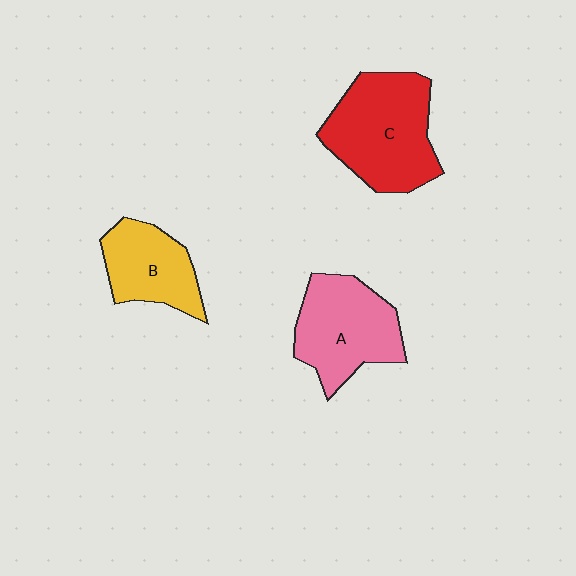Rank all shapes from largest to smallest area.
From largest to smallest: C (red), A (pink), B (yellow).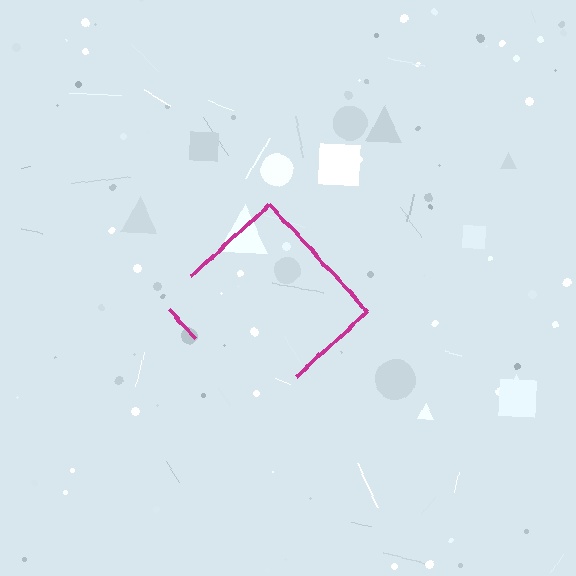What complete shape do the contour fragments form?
The contour fragments form a diamond.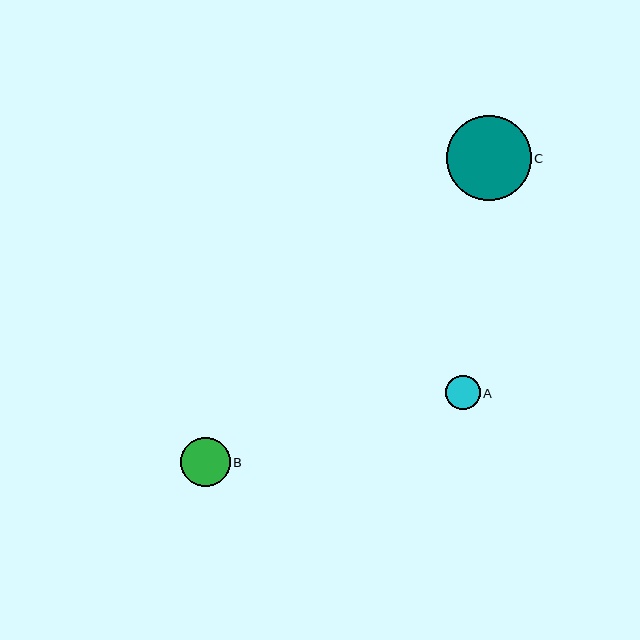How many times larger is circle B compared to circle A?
Circle B is approximately 1.4 times the size of circle A.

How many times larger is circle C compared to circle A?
Circle C is approximately 2.5 times the size of circle A.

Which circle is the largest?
Circle C is the largest with a size of approximately 85 pixels.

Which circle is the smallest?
Circle A is the smallest with a size of approximately 34 pixels.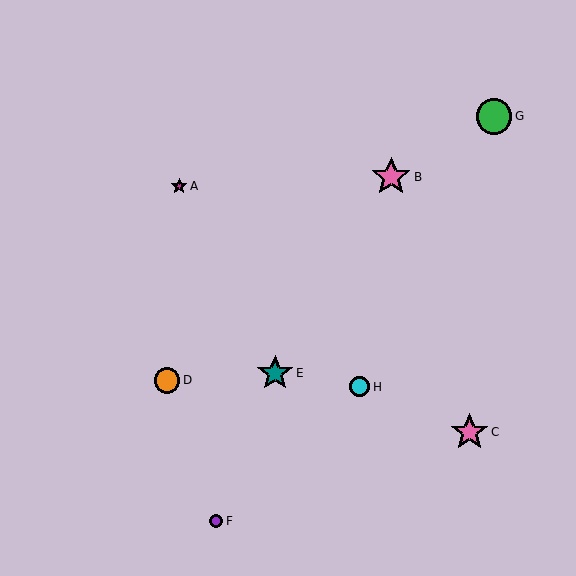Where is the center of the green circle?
The center of the green circle is at (494, 116).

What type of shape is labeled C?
Shape C is a pink star.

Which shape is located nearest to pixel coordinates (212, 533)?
The purple circle (labeled F) at (216, 521) is nearest to that location.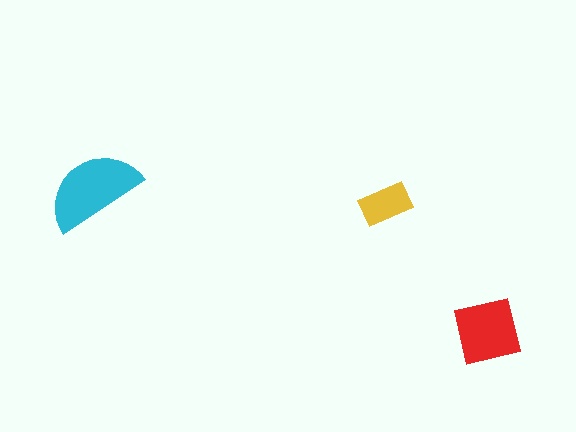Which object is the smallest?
The yellow rectangle.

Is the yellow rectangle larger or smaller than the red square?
Smaller.